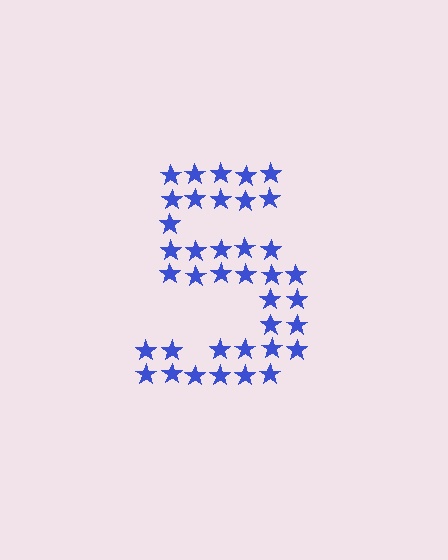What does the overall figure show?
The overall figure shows the digit 5.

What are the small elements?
The small elements are stars.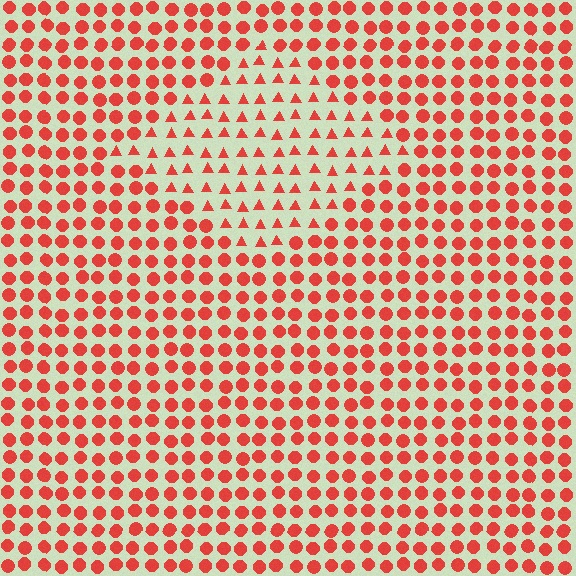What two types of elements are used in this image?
The image uses triangles inside the diamond region and circles outside it.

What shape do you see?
I see a diamond.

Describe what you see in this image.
The image is filled with small red elements arranged in a uniform grid. A diamond-shaped region contains triangles, while the surrounding area contains circles. The boundary is defined purely by the change in element shape.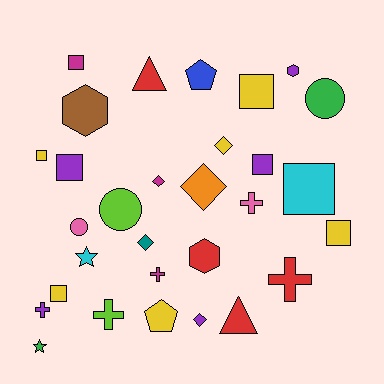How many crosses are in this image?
There are 5 crosses.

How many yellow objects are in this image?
There are 6 yellow objects.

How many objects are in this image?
There are 30 objects.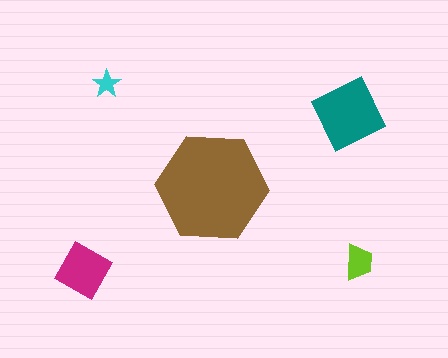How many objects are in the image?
There are 5 objects in the image.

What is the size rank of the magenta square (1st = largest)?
3rd.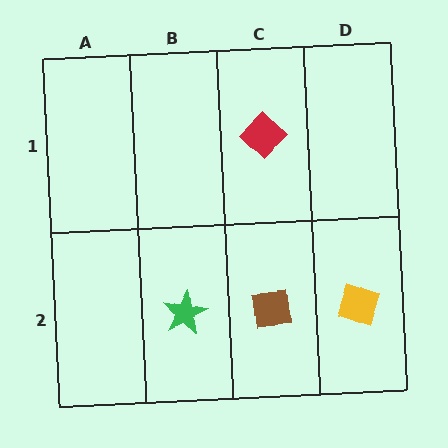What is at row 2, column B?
A green star.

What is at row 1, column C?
A red diamond.